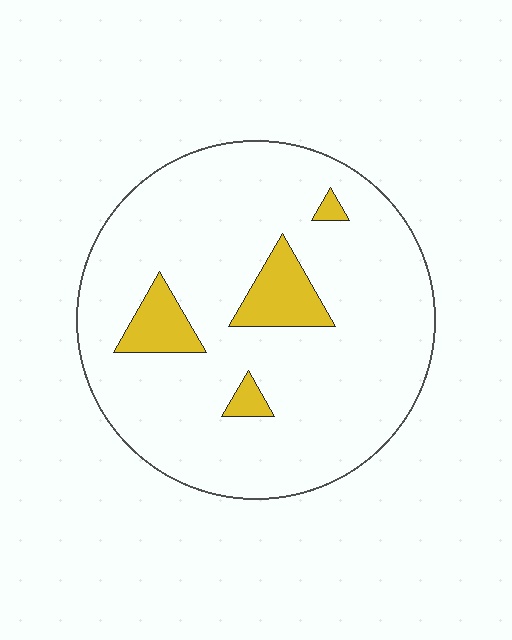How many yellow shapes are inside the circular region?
4.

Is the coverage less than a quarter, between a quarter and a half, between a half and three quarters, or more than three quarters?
Less than a quarter.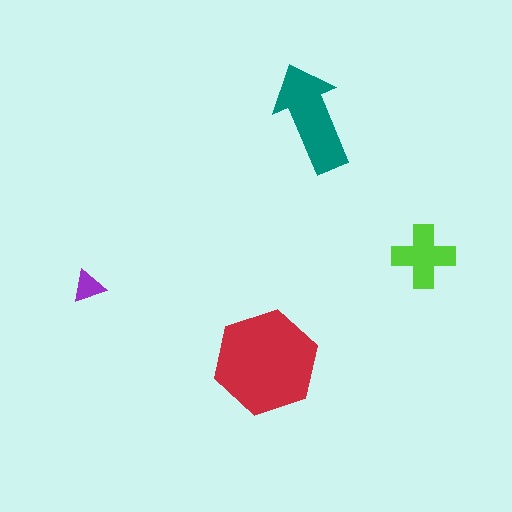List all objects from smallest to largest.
The purple triangle, the lime cross, the teal arrow, the red hexagon.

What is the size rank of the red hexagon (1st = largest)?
1st.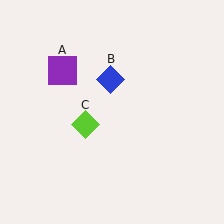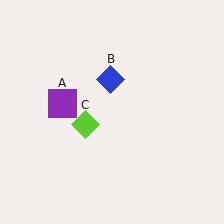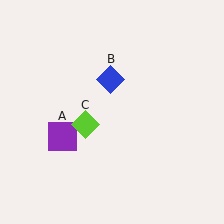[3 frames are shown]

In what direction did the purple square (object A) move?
The purple square (object A) moved down.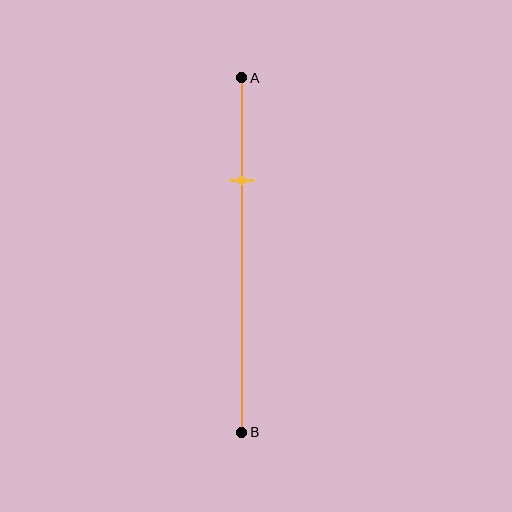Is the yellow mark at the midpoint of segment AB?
No, the mark is at about 30% from A, not at the 50% midpoint.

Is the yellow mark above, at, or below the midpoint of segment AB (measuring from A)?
The yellow mark is above the midpoint of segment AB.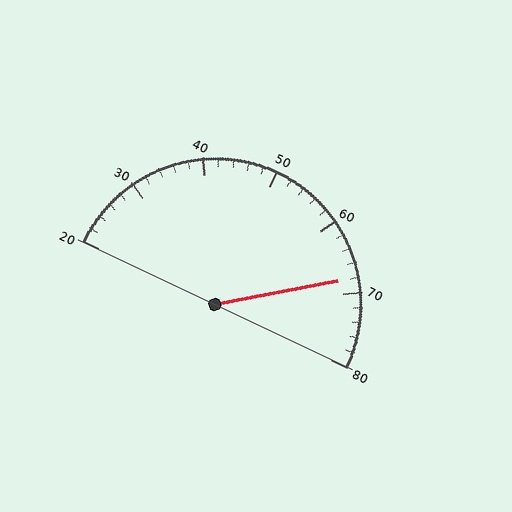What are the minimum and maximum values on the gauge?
The gauge ranges from 20 to 80.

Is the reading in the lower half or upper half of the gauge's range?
The reading is in the upper half of the range (20 to 80).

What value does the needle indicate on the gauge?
The needle indicates approximately 68.